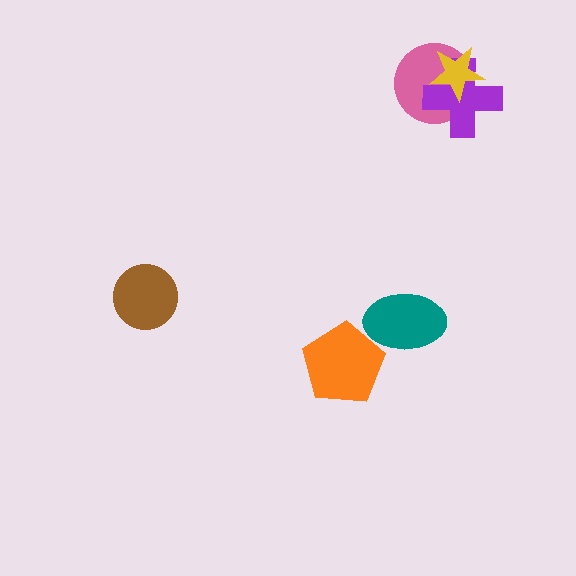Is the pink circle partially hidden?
Yes, it is partially covered by another shape.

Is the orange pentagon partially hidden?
Yes, it is partially covered by another shape.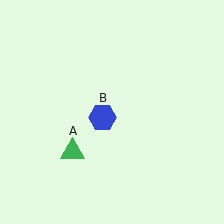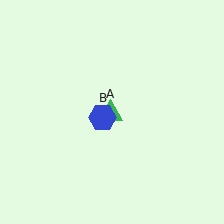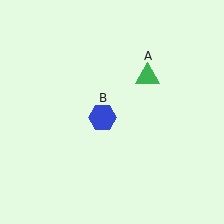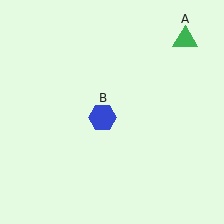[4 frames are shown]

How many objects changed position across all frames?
1 object changed position: green triangle (object A).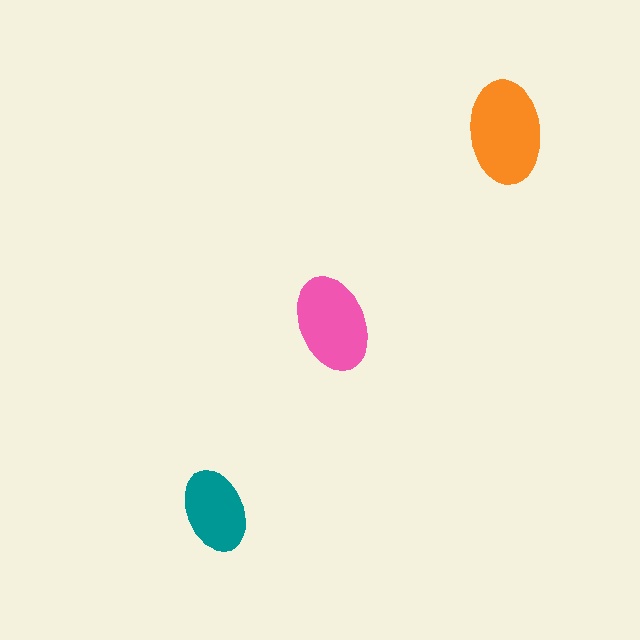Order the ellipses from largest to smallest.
the orange one, the pink one, the teal one.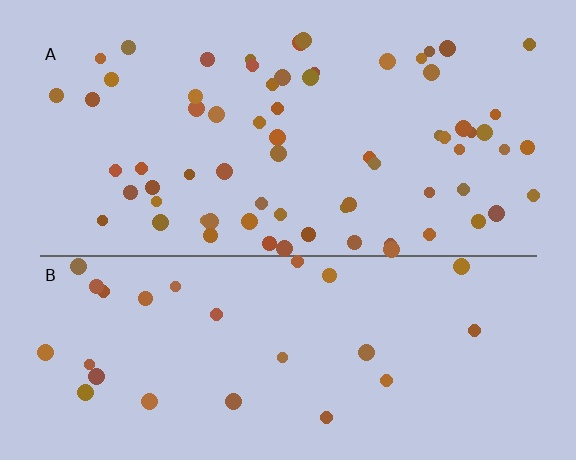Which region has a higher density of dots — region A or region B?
A (the top).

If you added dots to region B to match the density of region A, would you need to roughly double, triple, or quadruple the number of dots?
Approximately triple.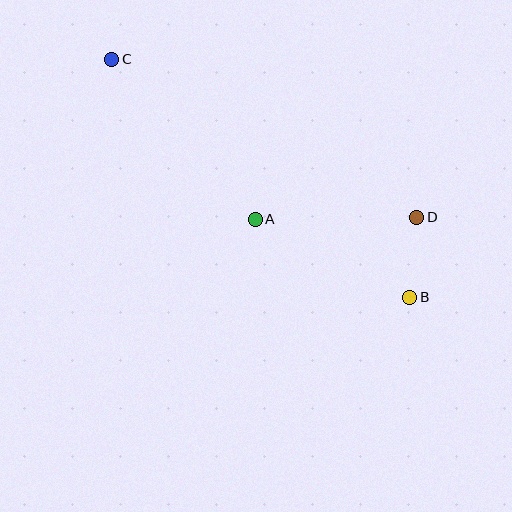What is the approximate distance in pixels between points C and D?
The distance between C and D is approximately 344 pixels.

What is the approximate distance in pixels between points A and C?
The distance between A and C is approximately 215 pixels.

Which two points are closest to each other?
Points B and D are closest to each other.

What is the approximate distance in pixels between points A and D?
The distance between A and D is approximately 162 pixels.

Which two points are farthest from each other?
Points B and C are farthest from each other.